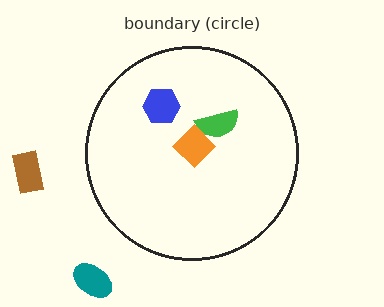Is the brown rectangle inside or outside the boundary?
Outside.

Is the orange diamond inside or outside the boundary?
Inside.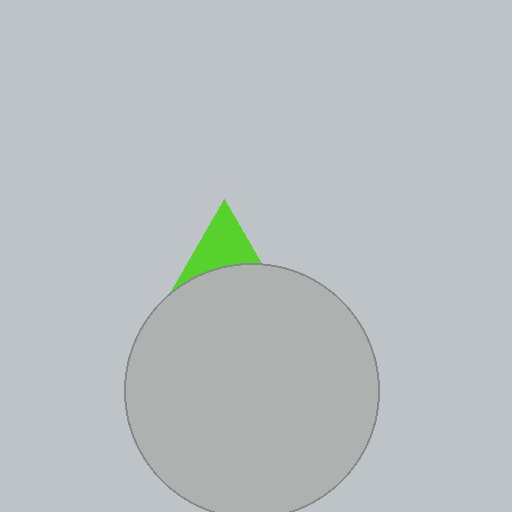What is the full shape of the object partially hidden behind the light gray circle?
The partially hidden object is a lime triangle.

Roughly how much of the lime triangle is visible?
A small part of it is visible (roughly 36%).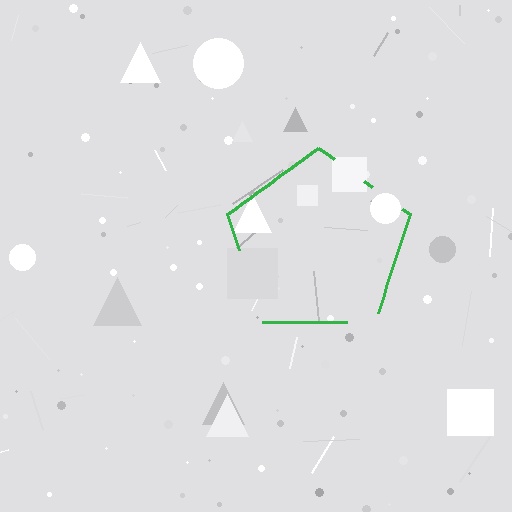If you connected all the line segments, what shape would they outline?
They would outline a pentagon.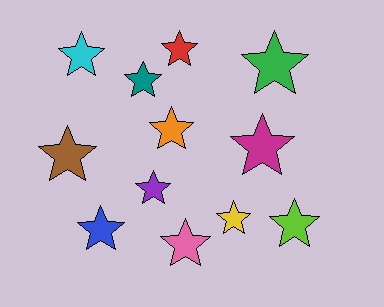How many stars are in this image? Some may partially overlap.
There are 12 stars.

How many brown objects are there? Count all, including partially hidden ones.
There is 1 brown object.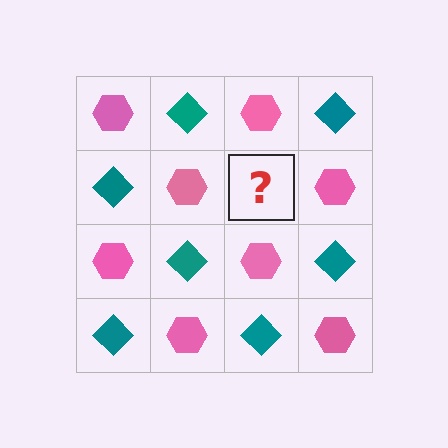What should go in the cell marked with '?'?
The missing cell should contain a teal diamond.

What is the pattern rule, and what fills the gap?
The rule is that it alternates pink hexagon and teal diamond in a checkerboard pattern. The gap should be filled with a teal diamond.